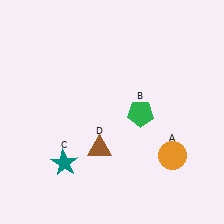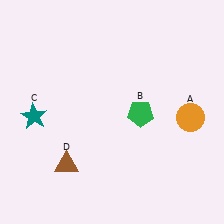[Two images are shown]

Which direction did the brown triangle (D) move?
The brown triangle (D) moved left.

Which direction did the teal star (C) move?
The teal star (C) moved up.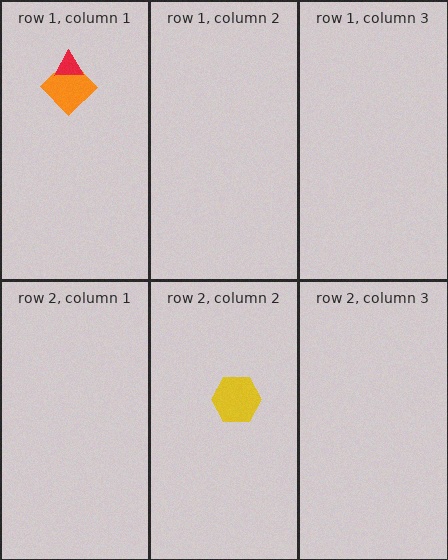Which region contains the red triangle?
The row 1, column 1 region.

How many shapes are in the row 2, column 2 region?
1.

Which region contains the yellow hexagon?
The row 2, column 2 region.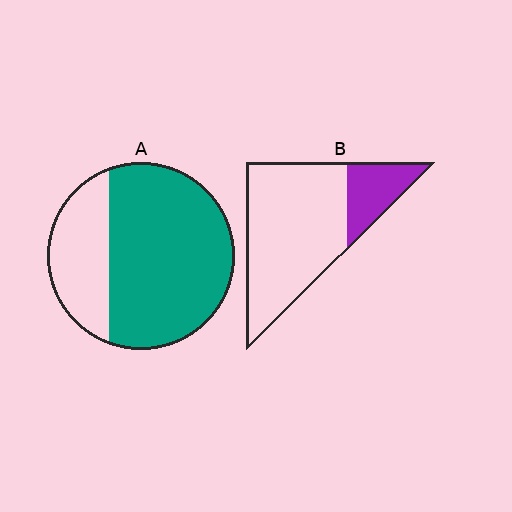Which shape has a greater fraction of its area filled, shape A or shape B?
Shape A.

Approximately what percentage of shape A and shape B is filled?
A is approximately 70% and B is approximately 20%.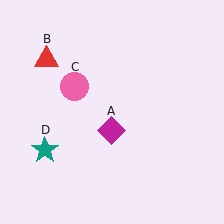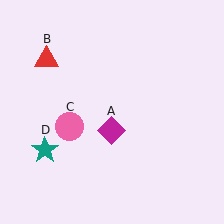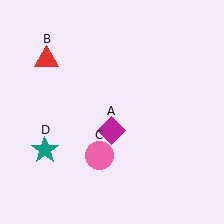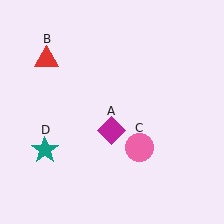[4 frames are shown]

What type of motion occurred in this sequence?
The pink circle (object C) rotated counterclockwise around the center of the scene.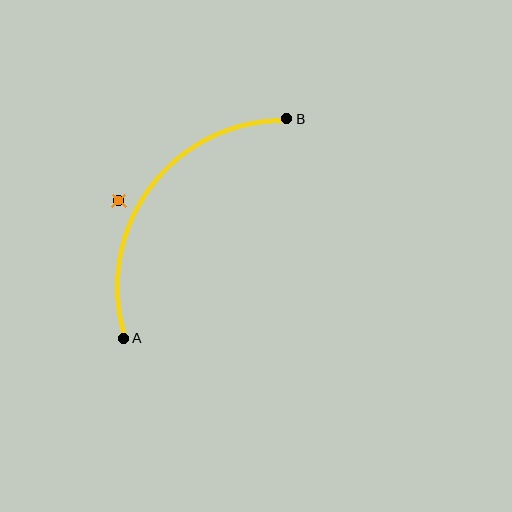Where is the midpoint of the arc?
The arc midpoint is the point on the curve farthest from the straight line joining A and B. It sits above and to the left of that line.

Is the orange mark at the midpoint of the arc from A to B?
No — the orange mark does not lie on the arc at all. It sits slightly outside the curve.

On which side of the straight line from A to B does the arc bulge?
The arc bulges above and to the left of the straight line connecting A and B.